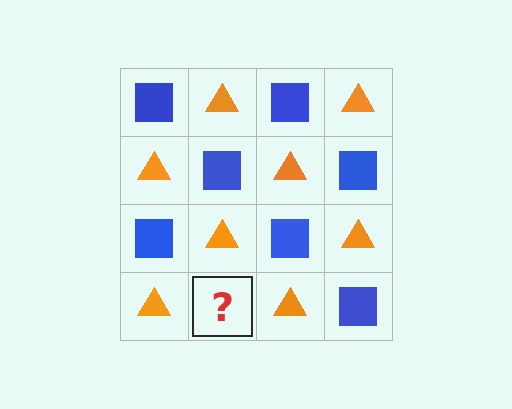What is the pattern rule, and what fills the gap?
The rule is that it alternates blue square and orange triangle in a checkerboard pattern. The gap should be filled with a blue square.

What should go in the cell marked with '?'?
The missing cell should contain a blue square.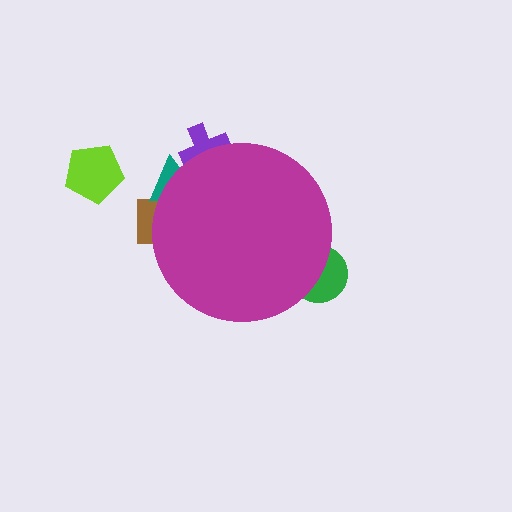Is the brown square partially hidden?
Yes, the brown square is partially hidden behind the magenta circle.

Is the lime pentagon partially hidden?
No, the lime pentagon is fully visible.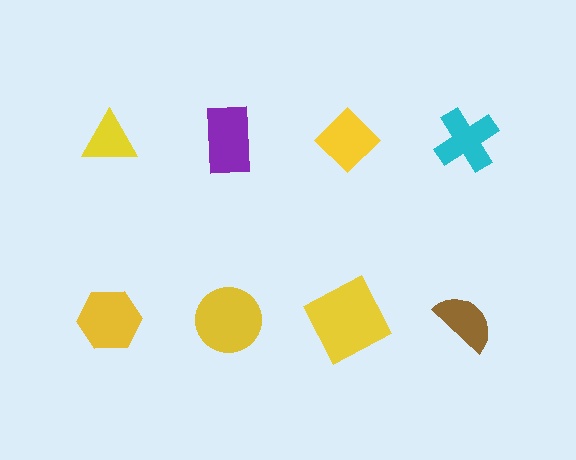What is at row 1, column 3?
A yellow diamond.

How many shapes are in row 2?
4 shapes.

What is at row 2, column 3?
A yellow square.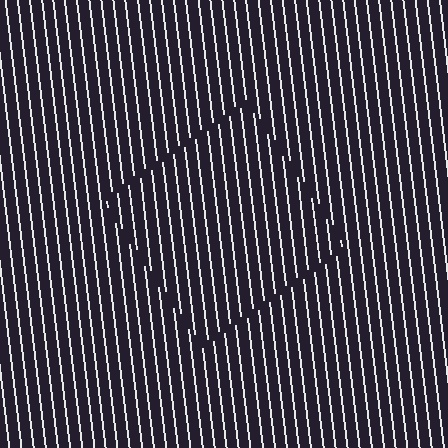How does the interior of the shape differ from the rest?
The interior of the shape contains the same grating, shifted by half a period — the contour is defined by the phase discontinuity where line-ends from the inner and outer gratings abut.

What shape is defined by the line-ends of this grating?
An illusory square. The interior of the shape contains the same grating, shifted by half a period — the contour is defined by the phase discontinuity where line-ends from the inner and outer gratings abut.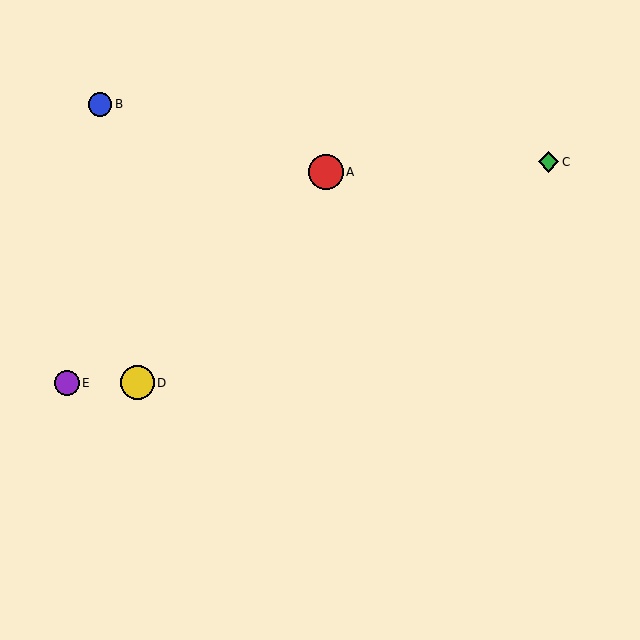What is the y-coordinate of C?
Object C is at y≈162.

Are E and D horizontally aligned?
Yes, both are at y≈383.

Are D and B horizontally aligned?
No, D is at y≈383 and B is at y≈104.